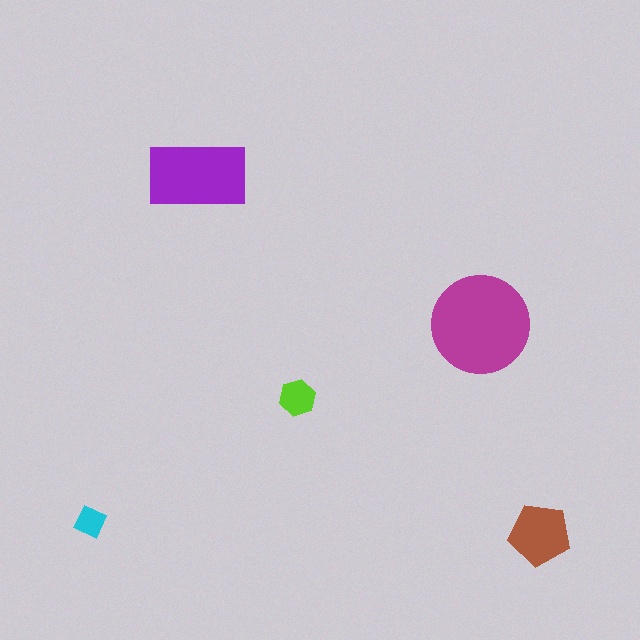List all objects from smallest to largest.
The cyan diamond, the lime hexagon, the brown pentagon, the purple rectangle, the magenta circle.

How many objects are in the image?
There are 5 objects in the image.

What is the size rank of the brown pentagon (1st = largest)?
3rd.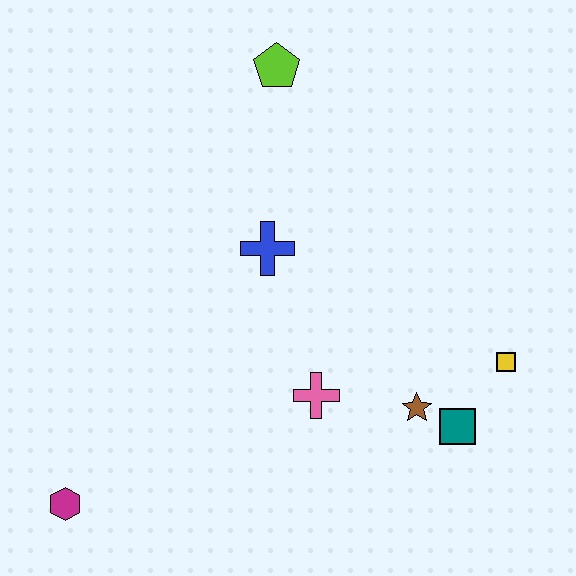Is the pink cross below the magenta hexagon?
No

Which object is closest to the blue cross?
The pink cross is closest to the blue cross.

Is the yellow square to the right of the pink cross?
Yes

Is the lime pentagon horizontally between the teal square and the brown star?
No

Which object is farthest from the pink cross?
The lime pentagon is farthest from the pink cross.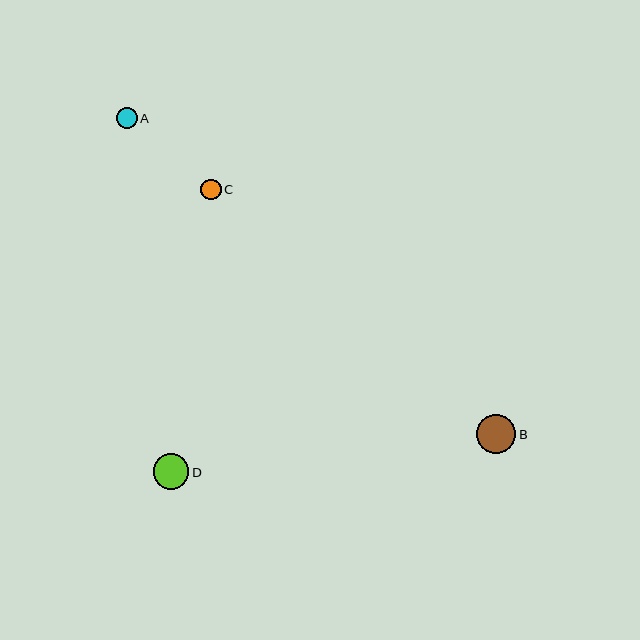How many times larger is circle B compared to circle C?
Circle B is approximately 1.9 times the size of circle C.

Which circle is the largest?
Circle B is the largest with a size of approximately 39 pixels.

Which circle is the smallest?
Circle C is the smallest with a size of approximately 20 pixels.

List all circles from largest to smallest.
From largest to smallest: B, D, A, C.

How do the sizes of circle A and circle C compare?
Circle A and circle C are approximately the same size.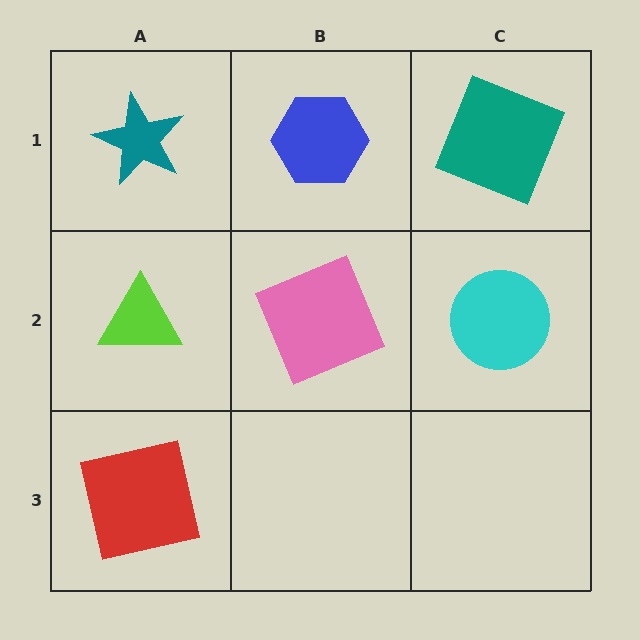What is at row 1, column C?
A teal square.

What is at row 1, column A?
A teal star.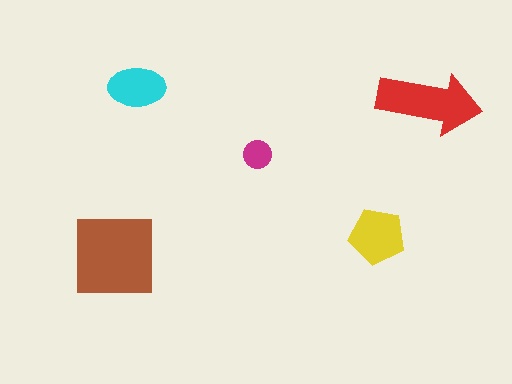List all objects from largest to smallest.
The brown square, the red arrow, the yellow pentagon, the cyan ellipse, the magenta circle.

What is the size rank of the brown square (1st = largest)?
1st.